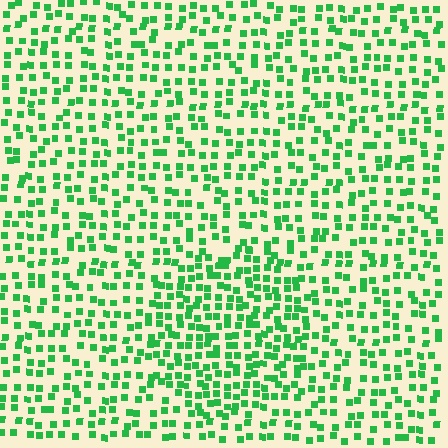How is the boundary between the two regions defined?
The boundary is defined by a change in element density (approximately 1.6x ratio). All elements are the same color, size, and shape.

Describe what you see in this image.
The image contains small green elements arranged at two different densities. A circle-shaped region is visible where the elements are more densely packed than the surrounding area.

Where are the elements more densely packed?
The elements are more densely packed inside the circle boundary.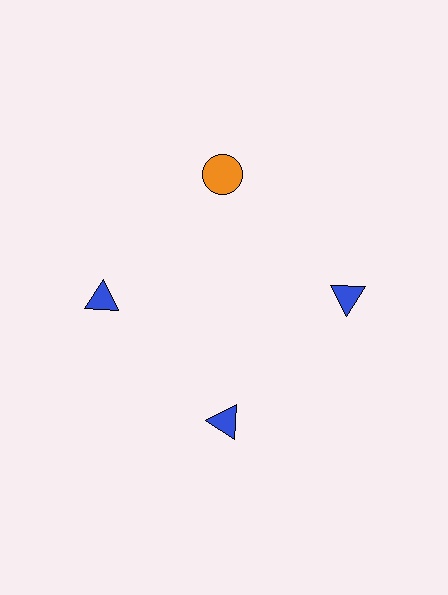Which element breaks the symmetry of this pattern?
The orange circle at roughly the 12 o'clock position breaks the symmetry. All other shapes are blue triangles.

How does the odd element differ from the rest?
It differs in both color (orange instead of blue) and shape (circle instead of triangle).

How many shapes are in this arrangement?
There are 4 shapes arranged in a ring pattern.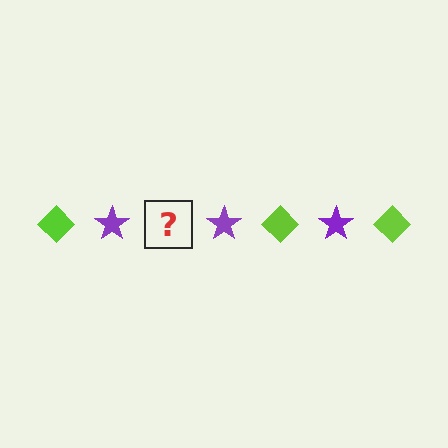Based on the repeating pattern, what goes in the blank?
The blank should be a lime diamond.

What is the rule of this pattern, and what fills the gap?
The rule is that the pattern alternates between lime diamond and purple star. The gap should be filled with a lime diamond.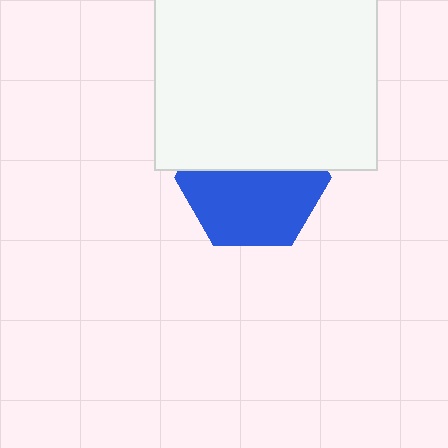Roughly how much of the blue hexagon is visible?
About half of it is visible (roughly 56%).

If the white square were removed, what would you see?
You would see the complete blue hexagon.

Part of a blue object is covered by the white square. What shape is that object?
It is a hexagon.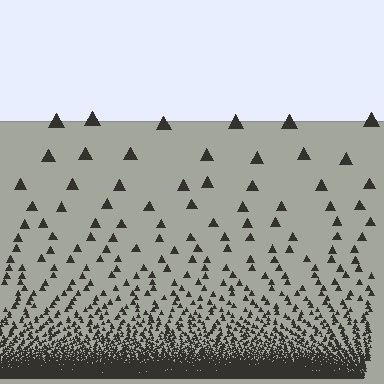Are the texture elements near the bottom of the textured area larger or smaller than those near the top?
Smaller. The gradient is inverted — elements near the bottom are smaller and denser.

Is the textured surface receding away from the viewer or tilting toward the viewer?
The surface appears to tilt toward the viewer. Texture elements get larger and sparser toward the top.